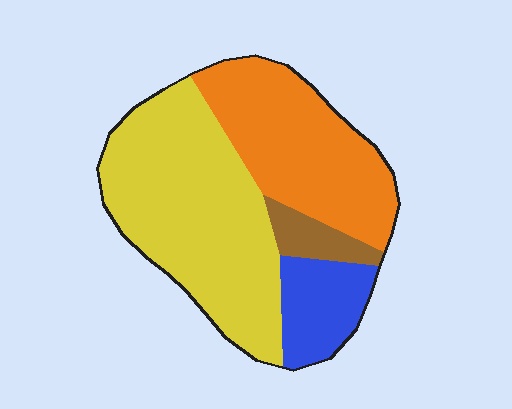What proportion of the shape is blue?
Blue covers roughly 15% of the shape.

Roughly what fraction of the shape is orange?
Orange covers roughly 35% of the shape.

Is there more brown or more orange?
Orange.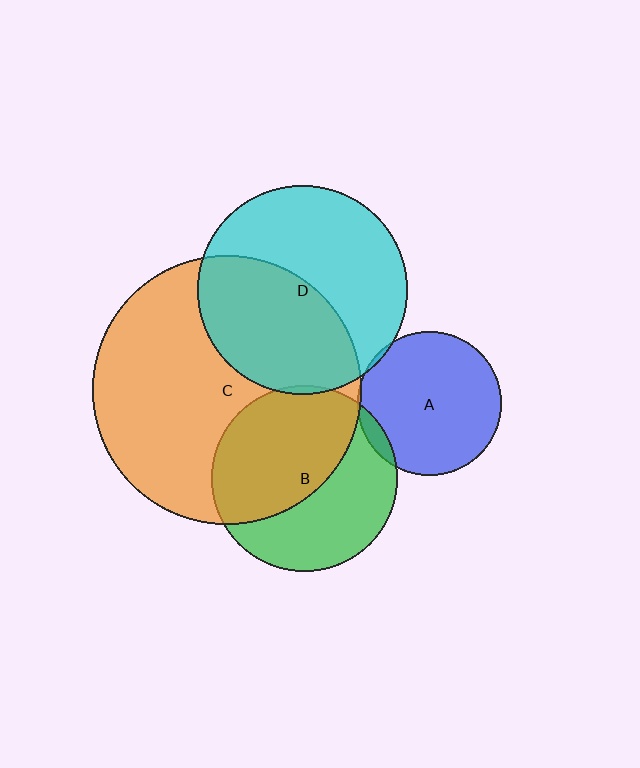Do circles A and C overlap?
Yes.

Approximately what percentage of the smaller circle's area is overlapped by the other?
Approximately 5%.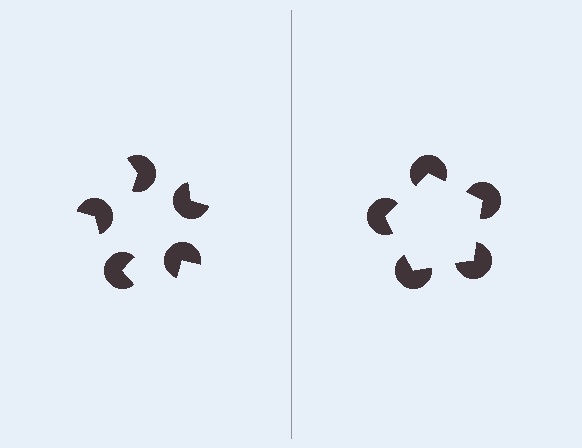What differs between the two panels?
The pac-man discs are positioned identically on both sides; only the wedge orientations differ. On the right they align to a pentagon; on the left they are misaligned.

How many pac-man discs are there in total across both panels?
10 — 5 on each side.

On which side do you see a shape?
An illusory pentagon appears on the right side. On the left side the wedge cuts are rotated, so no coherent shape forms.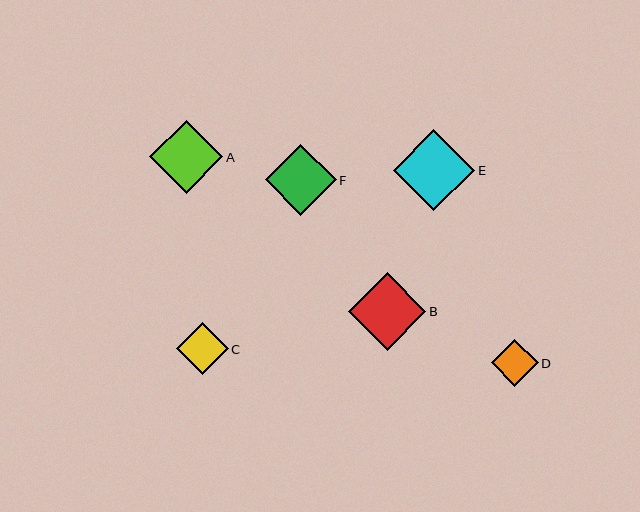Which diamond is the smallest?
Diamond D is the smallest with a size of approximately 47 pixels.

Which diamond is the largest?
Diamond E is the largest with a size of approximately 81 pixels.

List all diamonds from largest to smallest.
From largest to smallest: E, B, A, F, C, D.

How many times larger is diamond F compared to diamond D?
Diamond F is approximately 1.5 times the size of diamond D.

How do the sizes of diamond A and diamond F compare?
Diamond A and diamond F are approximately the same size.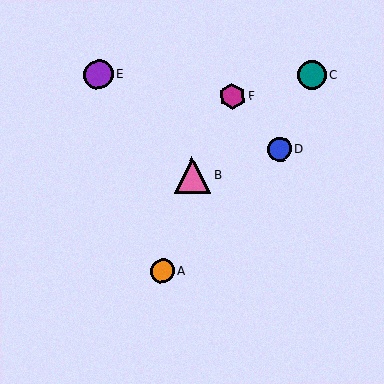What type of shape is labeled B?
Shape B is a pink triangle.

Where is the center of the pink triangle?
The center of the pink triangle is at (192, 175).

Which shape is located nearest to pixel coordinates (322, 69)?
The teal circle (labeled C) at (312, 75) is nearest to that location.